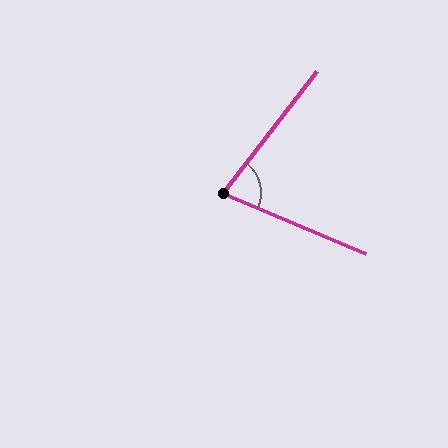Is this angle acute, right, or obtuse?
It is acute.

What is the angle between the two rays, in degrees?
Approximately 75 degrees.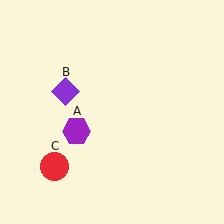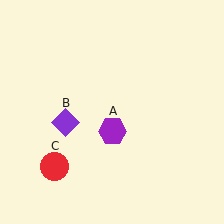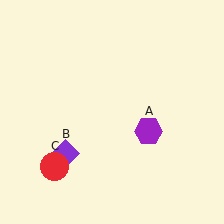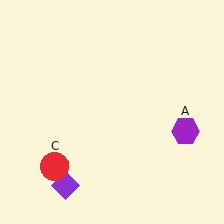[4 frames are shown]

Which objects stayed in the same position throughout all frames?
Red circle (object C) remained stationary.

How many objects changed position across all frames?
2 objects changed position: purple hexagon (object A), purple diamond (object B).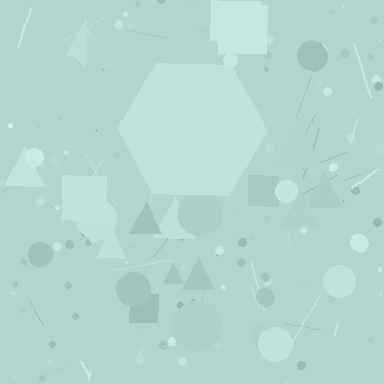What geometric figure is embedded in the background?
A hexagon is embedded in the background.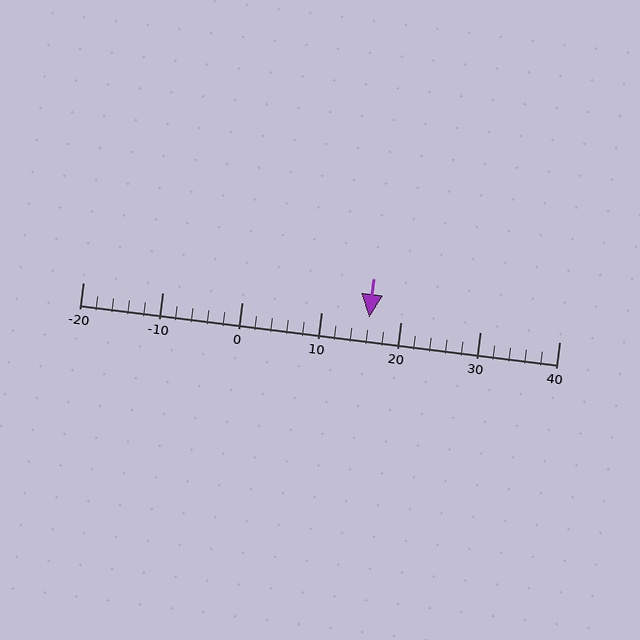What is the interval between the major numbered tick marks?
The major tick marks are spaced 10 units apart.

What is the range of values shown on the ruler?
The ruler shows values from -20 to 40.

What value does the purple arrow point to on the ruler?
The purple arrow points to approximately 16.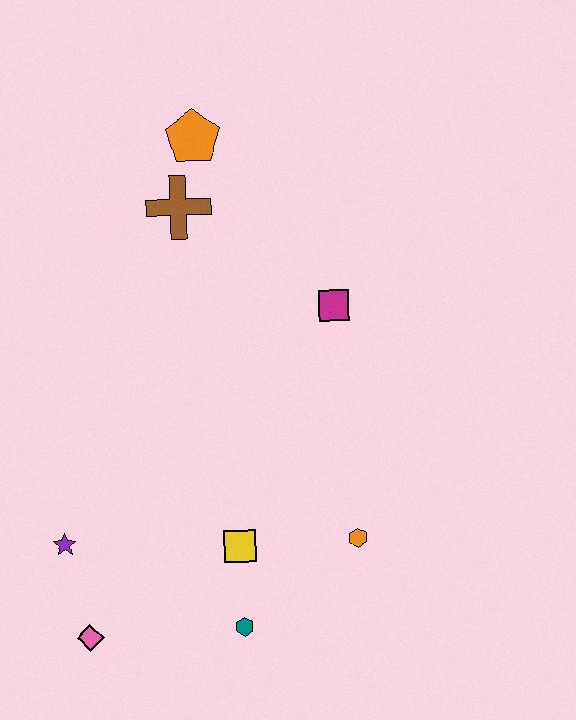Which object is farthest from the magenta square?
The pink diamond is farthest from the magenta square.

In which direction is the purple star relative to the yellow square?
The purple star is to the left of the yellow square.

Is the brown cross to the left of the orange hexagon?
Yes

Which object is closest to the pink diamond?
The purple star is closest to the pink diamond.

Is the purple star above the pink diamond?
Yes